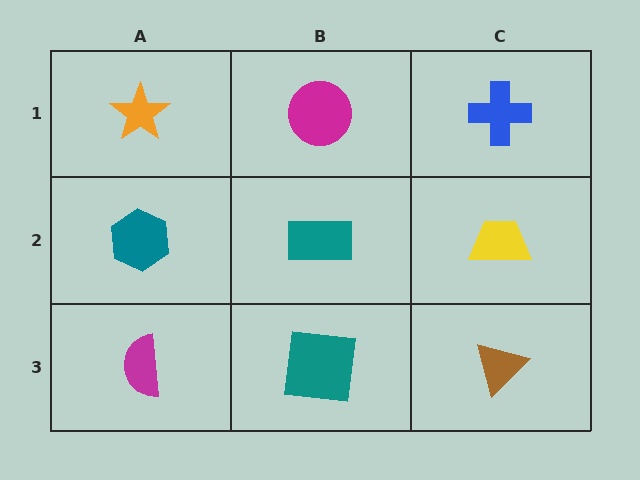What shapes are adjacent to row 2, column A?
An orange star (row 1, column A), a magenta semicircle (row 3, column A), a teal rectangle (row 2, column B).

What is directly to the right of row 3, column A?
A teal square.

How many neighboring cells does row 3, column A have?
2.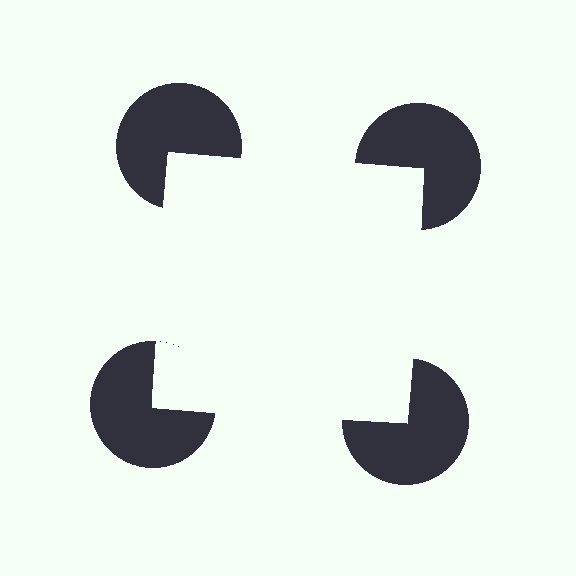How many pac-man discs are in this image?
There are 4 — one at each vertex of the illusory square.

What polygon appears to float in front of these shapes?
An illusory square — its edges are inferred from the aligned wedge cuts in the pac-man discs, not physically drawn.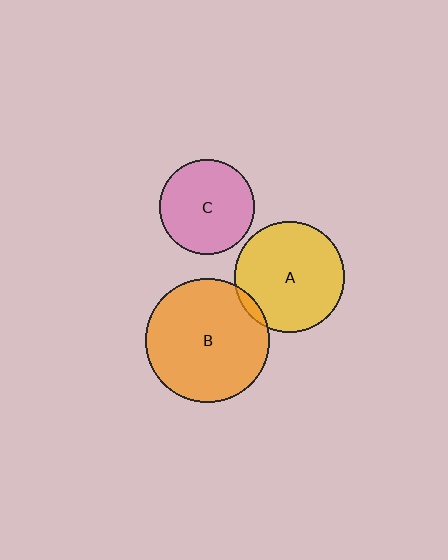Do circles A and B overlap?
Yes.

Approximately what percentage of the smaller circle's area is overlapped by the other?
Approximately 5%.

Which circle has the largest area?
Circle B (orange).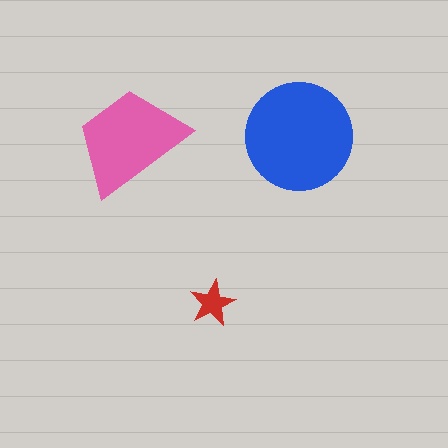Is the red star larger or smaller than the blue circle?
Smaller.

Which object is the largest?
The blue circle.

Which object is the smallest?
The red star.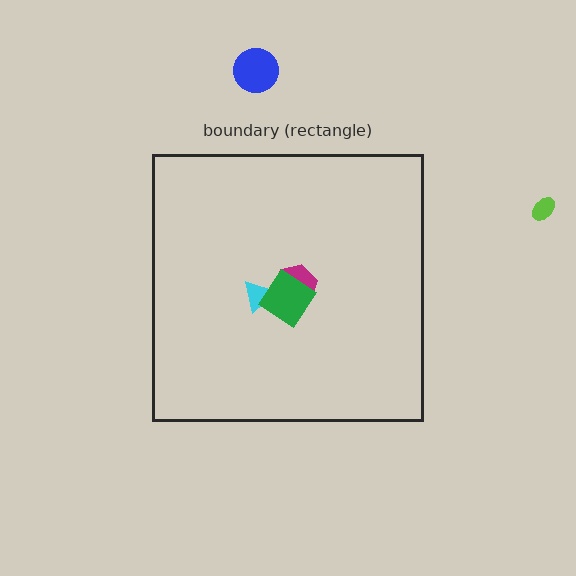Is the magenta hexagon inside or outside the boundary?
Inside.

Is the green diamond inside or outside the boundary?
Inside.